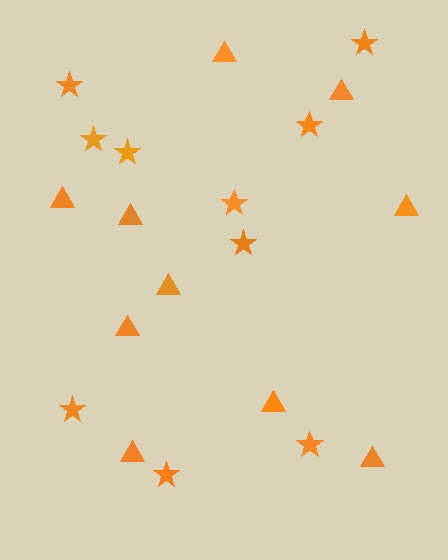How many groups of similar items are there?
There are 2 groups: one group of stars (10) and one group of triangles (10).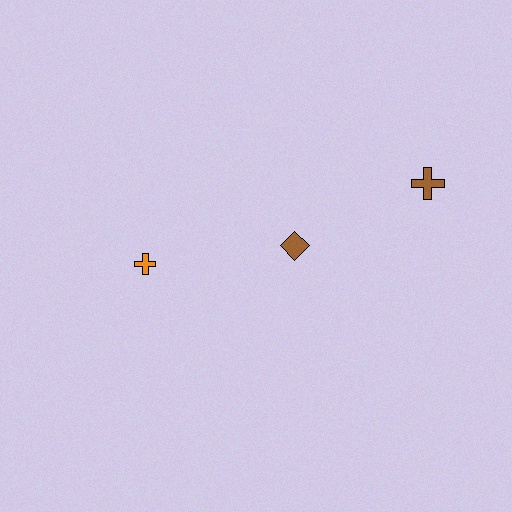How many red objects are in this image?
There are no red objects.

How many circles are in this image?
There are no circles.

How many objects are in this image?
There are 3 objects.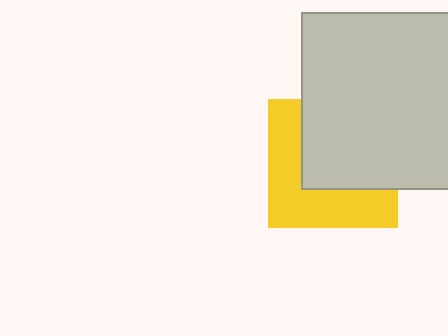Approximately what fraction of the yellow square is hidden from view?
Roughly 52% of the yellow square is hidden behind the light gray square.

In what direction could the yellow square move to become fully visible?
The yellow square could move toward the lower-left. That would shift it out from behind the light gray square entirely.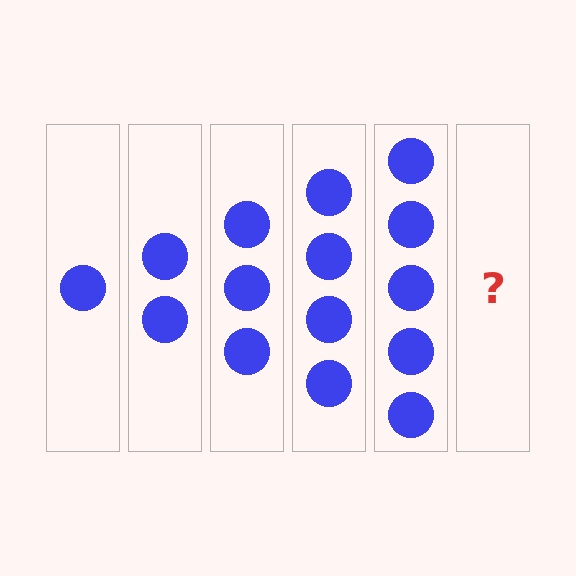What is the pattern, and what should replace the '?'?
The pattern is that each step adds one more circle. The '?' should be 6 circles.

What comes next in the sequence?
The next element should be 6 circles.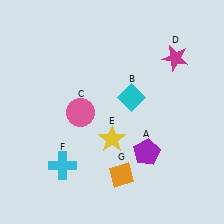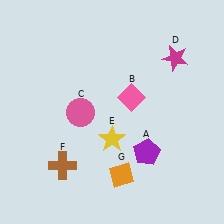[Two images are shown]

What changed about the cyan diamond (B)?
In Image 1, B is cyan. In Image 2, it changed to pink.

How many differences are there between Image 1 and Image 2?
There are 2 differences between the two images.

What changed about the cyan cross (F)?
In Image 1, F is cyan. In Image 2, it changed to brown.